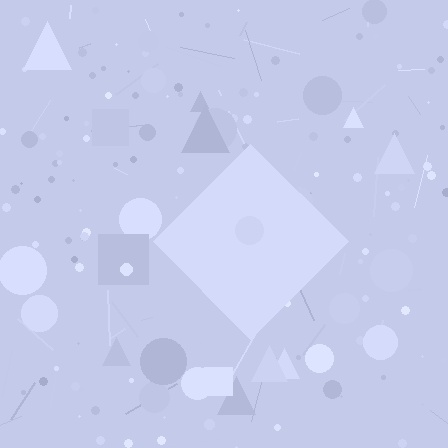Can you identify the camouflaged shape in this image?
The camouflaged shape is a diamond.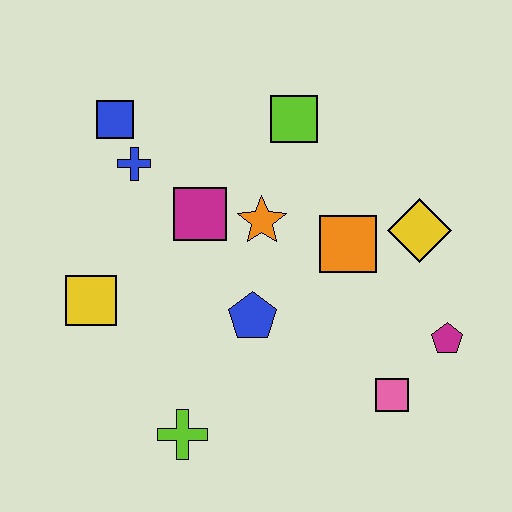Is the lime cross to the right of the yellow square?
Yes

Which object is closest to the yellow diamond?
The orange square is closest to the yellow diamond.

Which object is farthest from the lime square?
The lime cross is farthest from the lime square.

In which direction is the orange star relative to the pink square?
The orange star is above the pink square.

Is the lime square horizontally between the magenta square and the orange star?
No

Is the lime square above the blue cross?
Yes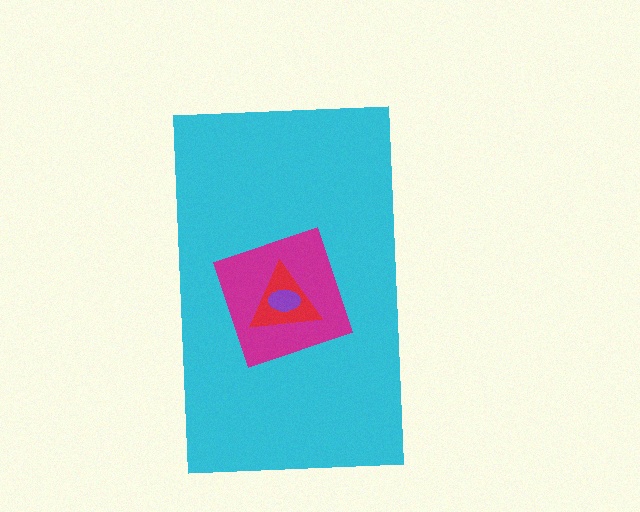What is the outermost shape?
The cyan rectangle.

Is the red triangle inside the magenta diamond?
Yes.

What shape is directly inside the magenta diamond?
The red triangle.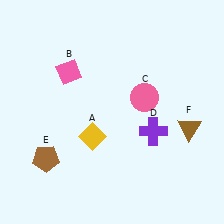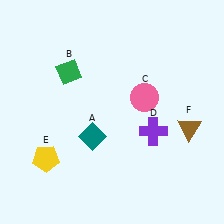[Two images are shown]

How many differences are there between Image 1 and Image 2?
There are 3 differences between the two images.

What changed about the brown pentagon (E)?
In Image 1, E is brown. In Image 2, it changed to yellow.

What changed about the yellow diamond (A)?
In Image 1, A is yellow. In Image 2, it changed to teal.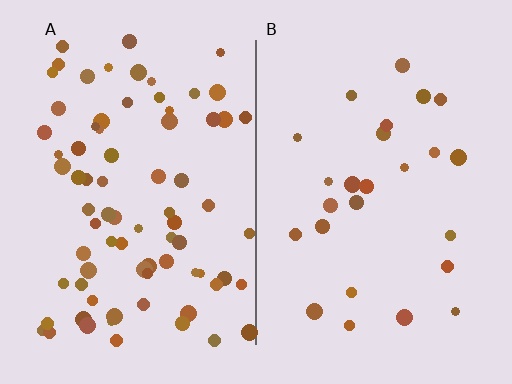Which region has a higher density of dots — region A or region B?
A (the left).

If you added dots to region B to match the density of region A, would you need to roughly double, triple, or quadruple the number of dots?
Approximately triple.